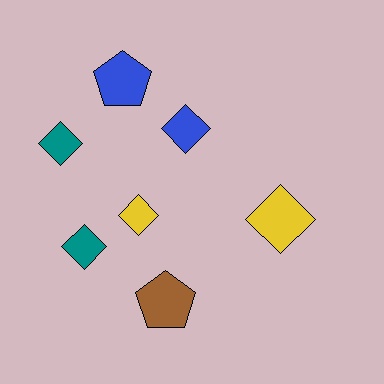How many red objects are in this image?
There are no red objects.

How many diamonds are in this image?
There are 5 diamonds.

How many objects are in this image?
There are 7 objects.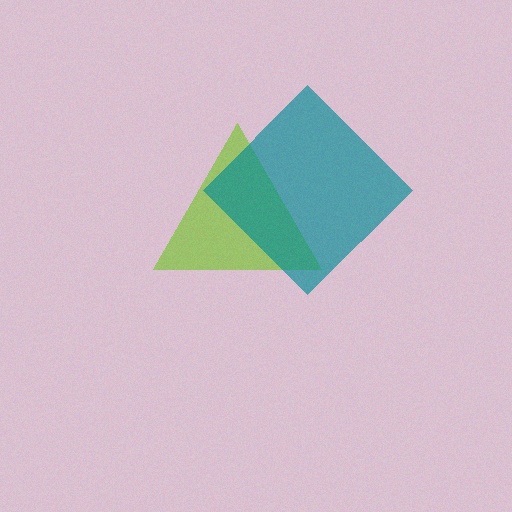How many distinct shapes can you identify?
There are 2 distinct shapes: a lime triangle, a teal diamond.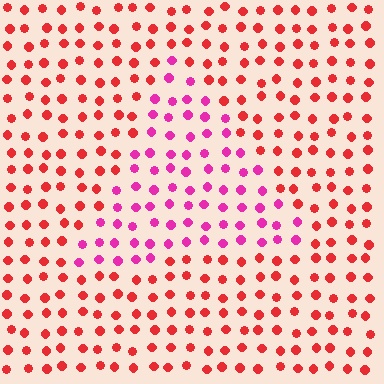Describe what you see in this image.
The image is filled with small red elements in a uniform arrangement. A triangle-shaped region is visible where the elements are tinted to a slightly different hue, forming a subtle color boundary.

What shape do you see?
I see a triangle.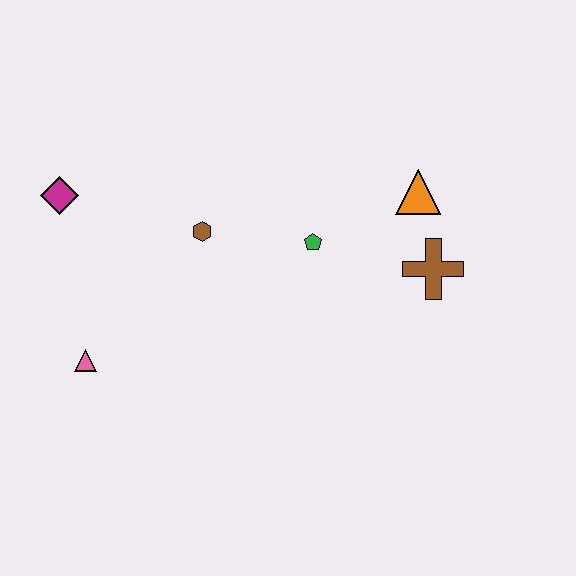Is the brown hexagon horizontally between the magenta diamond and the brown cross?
Yes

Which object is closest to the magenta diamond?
The brown hexagon is closest to the magenta diamond.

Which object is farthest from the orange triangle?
The pink triangle is farthest from the orange triangle.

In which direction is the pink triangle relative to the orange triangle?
The pink triangle is to the left of the orange triangle.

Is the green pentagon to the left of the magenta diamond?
No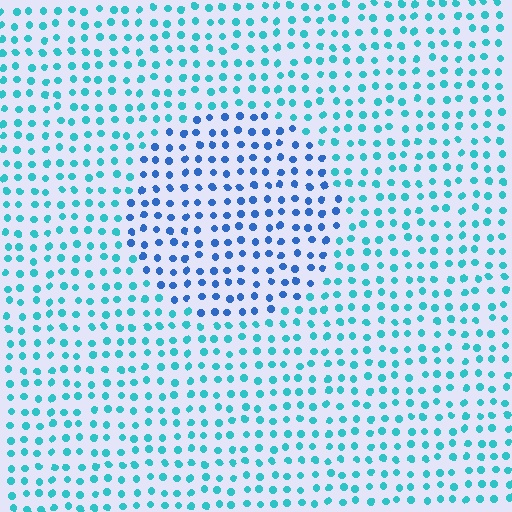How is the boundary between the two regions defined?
The boundary is defined purely by a slight shift in hue (about 36 degrees). Spacing, size, and orientation are identical on both sides.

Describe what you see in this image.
The image is filled with small cyan elements in a uniform arrangement. A circle-shaped region is visible where the elements are tinted to a slightly different hue, forming a subtle color boundary.